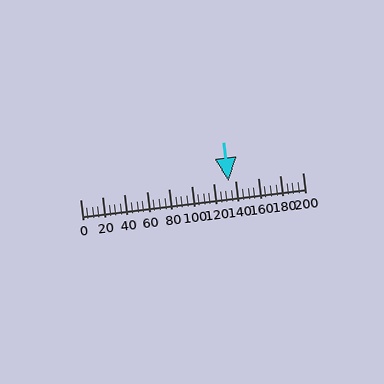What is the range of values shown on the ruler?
The ruler shows values from 0 to 200.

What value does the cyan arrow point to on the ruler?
The cyan arrow points to approximately 134.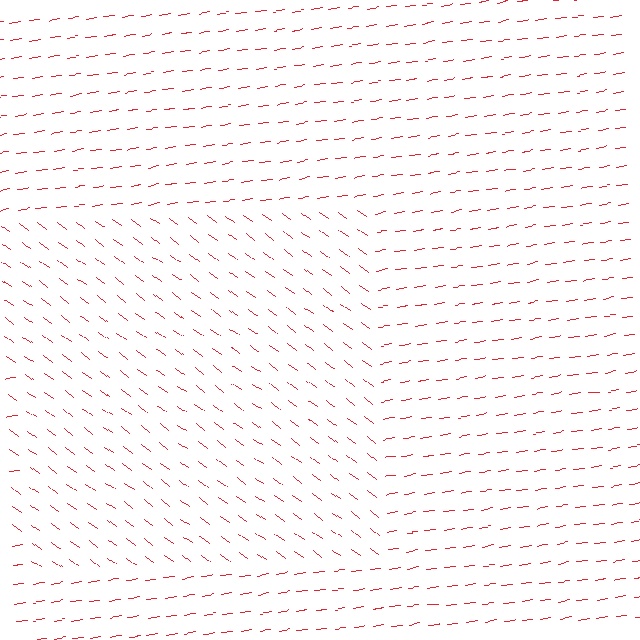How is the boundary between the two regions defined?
The boundary is defined purely by a change in line orientation (approximately 45 degrees difference). All lines are the same color and thickness.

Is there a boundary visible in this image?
Yes, there is a texture boundary formed by a change in line orientation.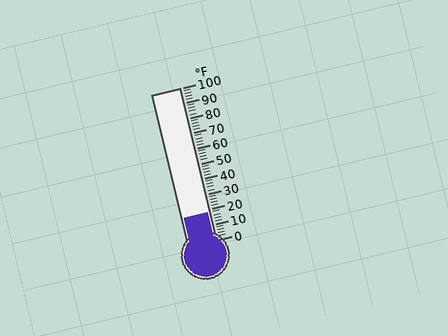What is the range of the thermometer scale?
The thermometer scale ranges from 0°F to 100°F.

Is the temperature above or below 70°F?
The temperature is below 70°F.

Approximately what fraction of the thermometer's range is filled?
The thermometer is filled to approximately 20% of its range.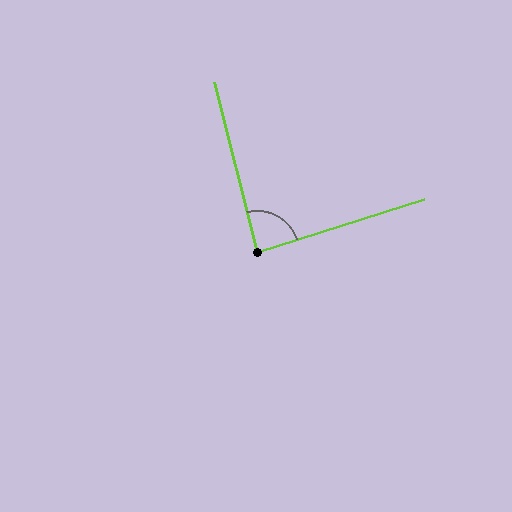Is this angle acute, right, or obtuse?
It is approximately a right angle.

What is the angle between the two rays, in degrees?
Approximately 87 degrees.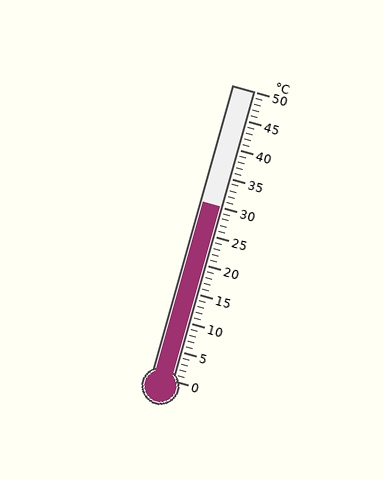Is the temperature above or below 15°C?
The temperature is above 15°C.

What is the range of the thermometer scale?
The thermometer scale ranges from 0°C to 50°C.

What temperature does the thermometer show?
The thermometer shows approximately 30°C.